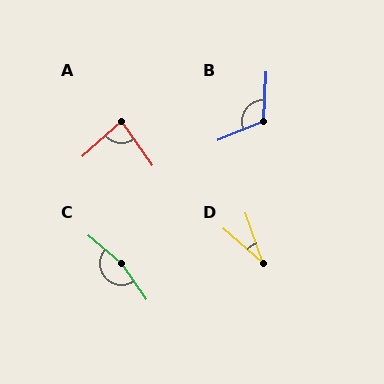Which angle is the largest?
C, at approximately 164 degrees.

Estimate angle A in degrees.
Approximately 83 degrees.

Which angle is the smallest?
D, at approximately 30 degrees.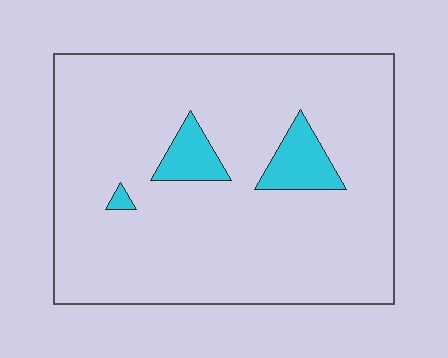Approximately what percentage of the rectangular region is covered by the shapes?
Approximately 10%.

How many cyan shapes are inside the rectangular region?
3.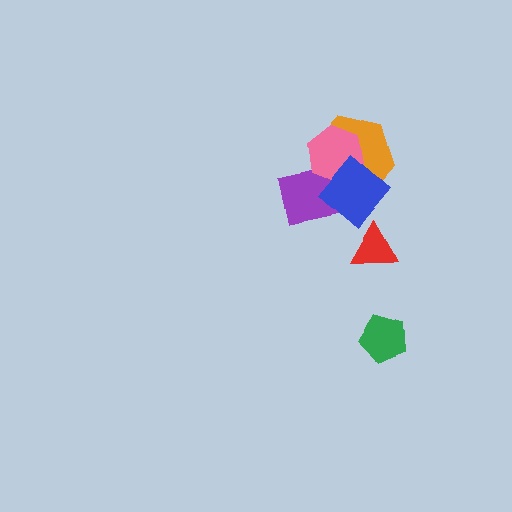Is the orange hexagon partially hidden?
Yes, it is partially covered by another shape.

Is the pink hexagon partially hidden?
Yes, it is partially covered by another shape.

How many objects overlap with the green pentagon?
0 objects overlap with the green pentagon.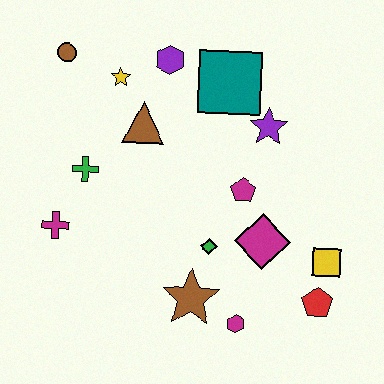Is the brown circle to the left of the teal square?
Yes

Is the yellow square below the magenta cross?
Yes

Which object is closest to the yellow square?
The red pentagon is closest to the yellow square.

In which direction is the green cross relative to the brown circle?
The green cross is below the brown circle.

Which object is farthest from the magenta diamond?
The brown circle is farthest from the magenta diamond.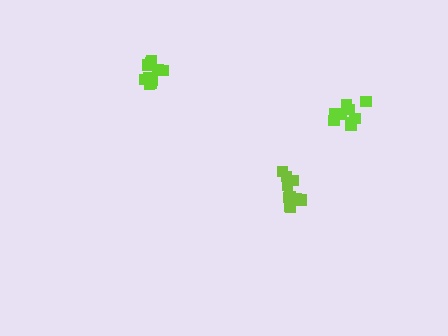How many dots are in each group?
Group 1: 10 dots, Group 2: 10 dots, Group 3: 10 dots (30 total).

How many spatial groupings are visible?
There are 3 spatial groupings.